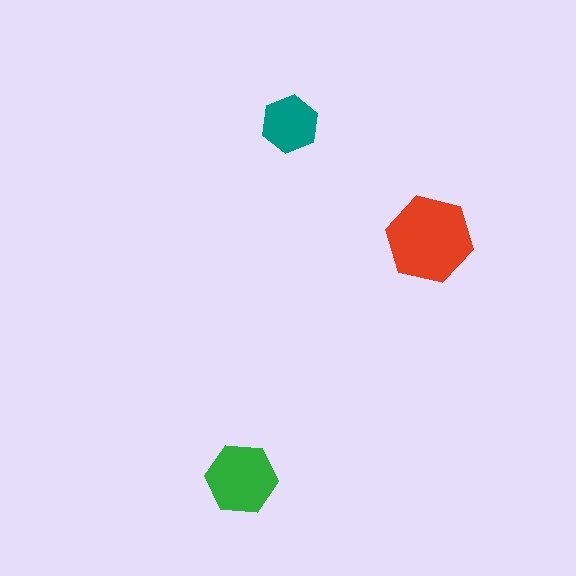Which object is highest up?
The teal hexagon is topmost.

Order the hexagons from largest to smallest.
the red one, the green one, the teal one.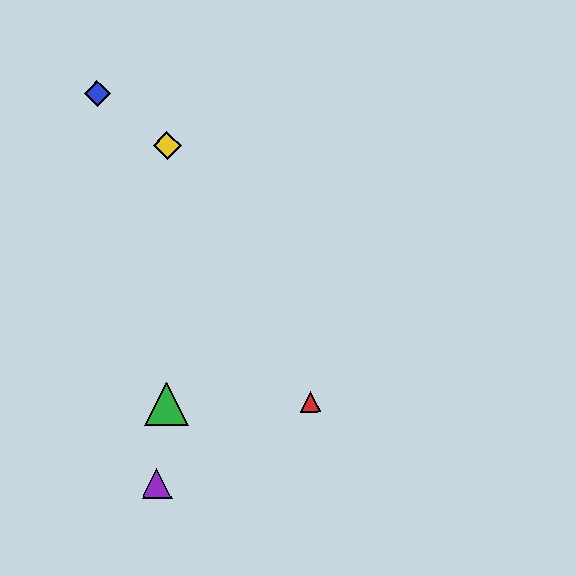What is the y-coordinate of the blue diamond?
The blue diamond is at y≈94.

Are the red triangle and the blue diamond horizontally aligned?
No, the red triangle is at y≈402 and the blue diamond is at y≈94.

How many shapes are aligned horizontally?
2 shapes (the red triangle, the green triangle) are aligned horizontally.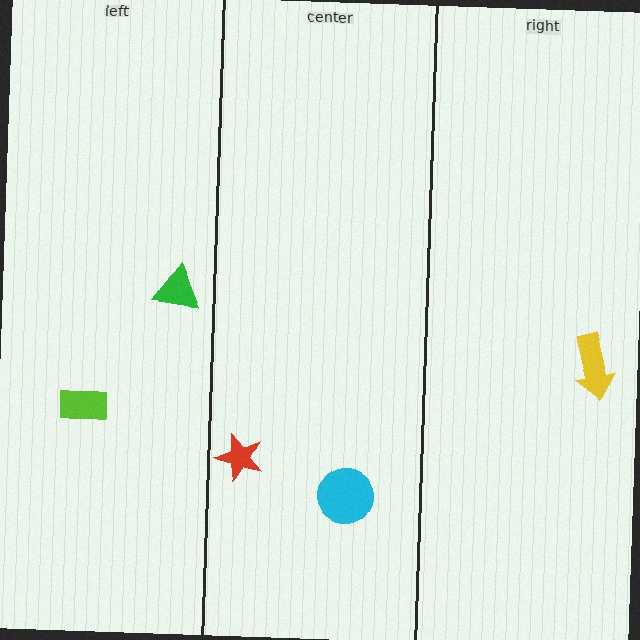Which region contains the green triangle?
The left region.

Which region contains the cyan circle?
The center region.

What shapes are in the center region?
The red star, the cyan circle.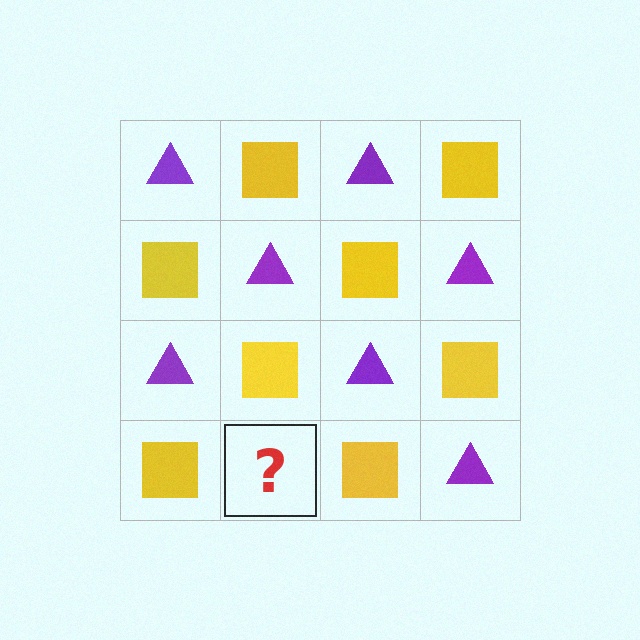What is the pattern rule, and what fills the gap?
The rule is that it alternates purple triangle and yellow square in a checkerboard pattern. The gap should be filled with a purple triangle.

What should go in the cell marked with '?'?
The missing cell should contain a purple triangle.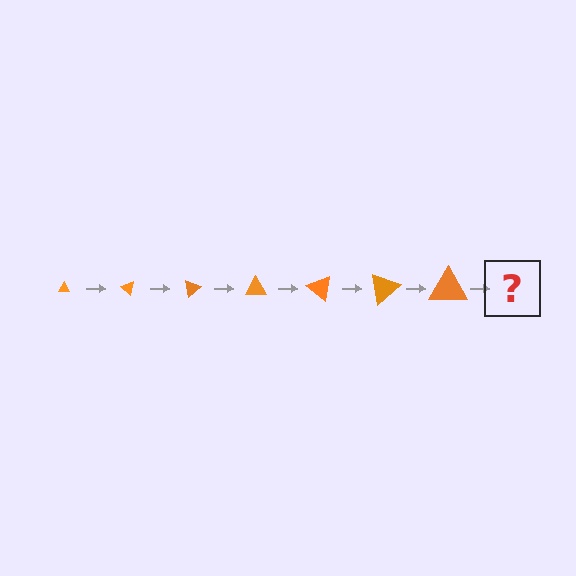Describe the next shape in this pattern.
It should be a triangle, larger than the previous one and rotated 280 degrees from the start.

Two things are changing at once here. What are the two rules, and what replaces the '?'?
The two rules are that the triangle grows larger each step and it rotates 40 degrees each step. The '?' should be a triangle, larger than the previous one and rotated 280 degrees from the start.